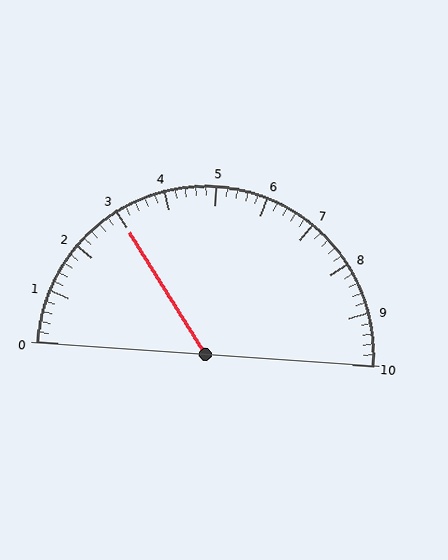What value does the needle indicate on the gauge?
The needle indicates approximately 3.0.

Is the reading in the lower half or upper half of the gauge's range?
The reading is in the lower half of the range (0 to 10).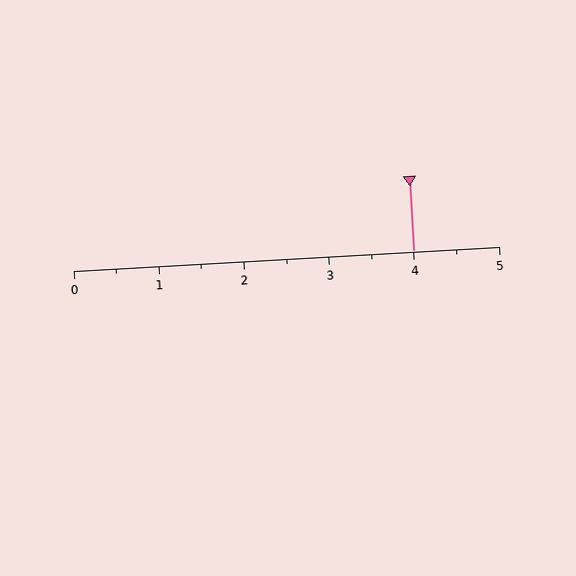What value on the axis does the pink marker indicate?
The marker indicates approximately 4.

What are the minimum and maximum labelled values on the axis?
The axis runs from 0 to 5.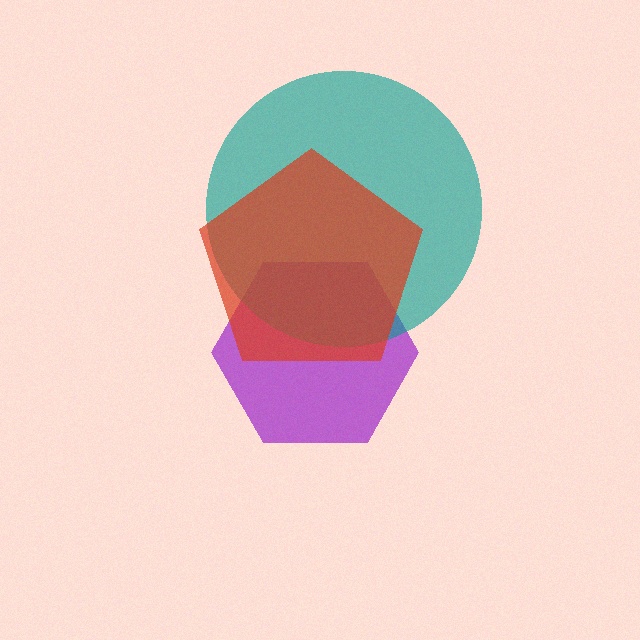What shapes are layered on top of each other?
The layered shapes are: a purple hexagon, a teal circle, a red pentagon.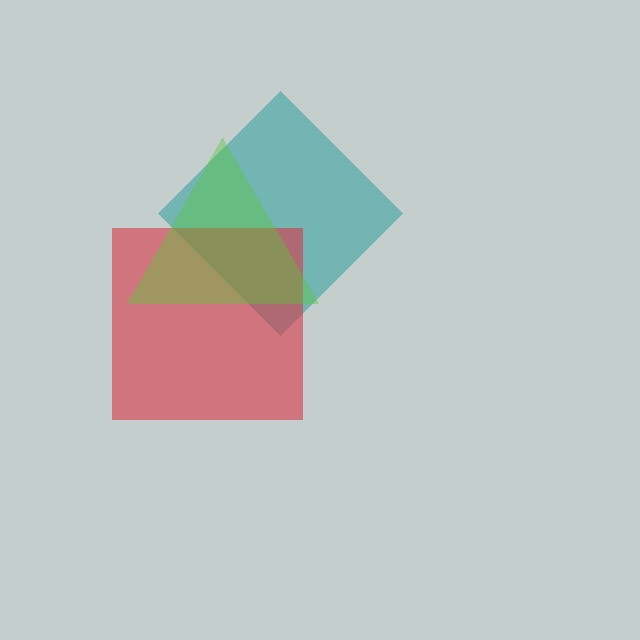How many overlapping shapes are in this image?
There are 3 overlapping shapes in the image.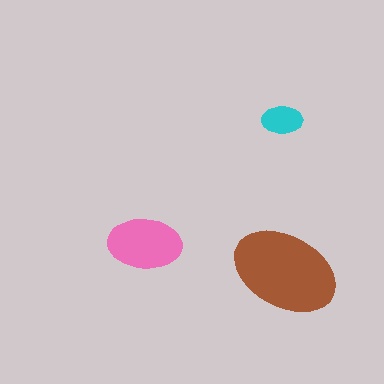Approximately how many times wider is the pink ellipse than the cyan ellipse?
About 2 times wider.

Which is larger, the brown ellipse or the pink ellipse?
The brown one.